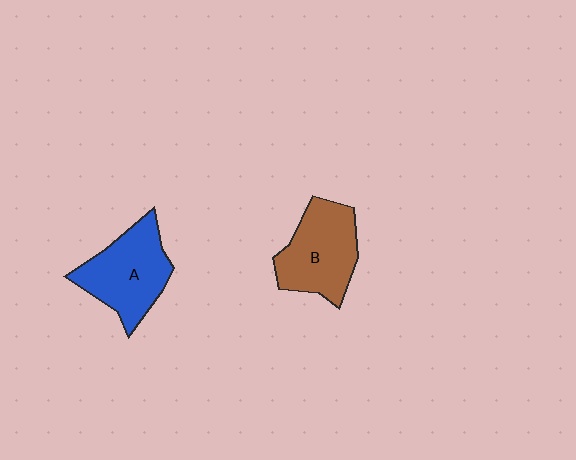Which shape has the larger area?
Shape A (blue).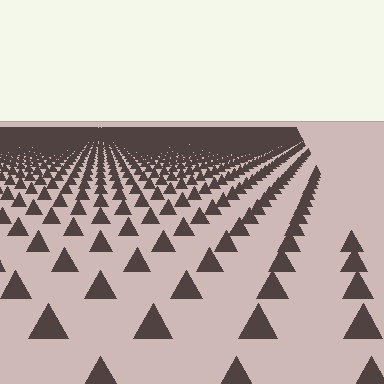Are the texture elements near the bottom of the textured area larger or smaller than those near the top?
Larger. Near the bottom, elements are closer to the viewer and appear at a bigger on-screen size.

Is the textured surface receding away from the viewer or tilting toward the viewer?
The surface is receding away from the viewer. Texture elements get smaller and denser toward the top.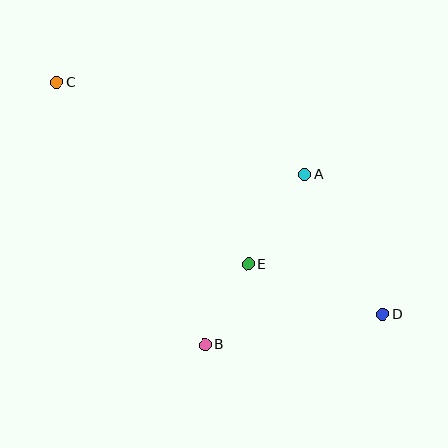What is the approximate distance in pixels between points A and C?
The distance between A and C is approximately 265 pixels.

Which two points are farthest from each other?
Points C and D are farthest from each other.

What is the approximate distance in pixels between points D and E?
The distance between D and E is approximately 144 pixels.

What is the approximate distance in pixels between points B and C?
The distance between B and C is approximately 302 pixels.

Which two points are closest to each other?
Points B and E are closest to each other.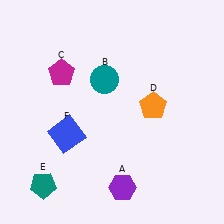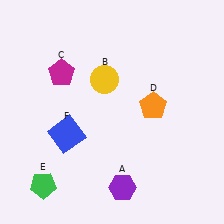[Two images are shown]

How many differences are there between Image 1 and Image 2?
There are 2 differences between the two images.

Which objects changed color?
B changed from teal to yellow. E changed from teal to green.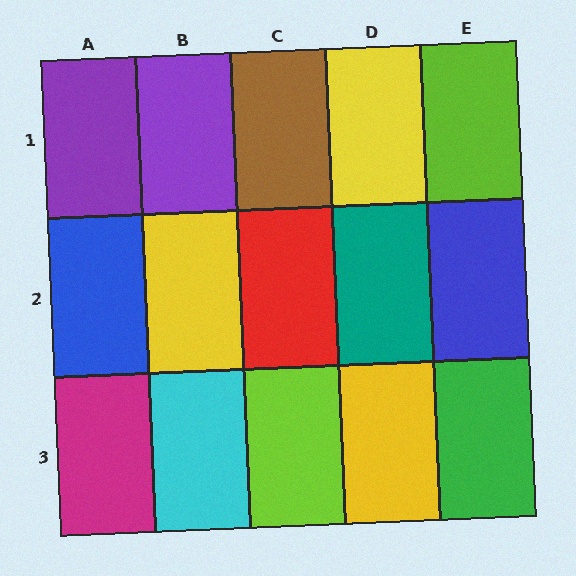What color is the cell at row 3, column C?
Lime.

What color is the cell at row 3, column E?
Green.